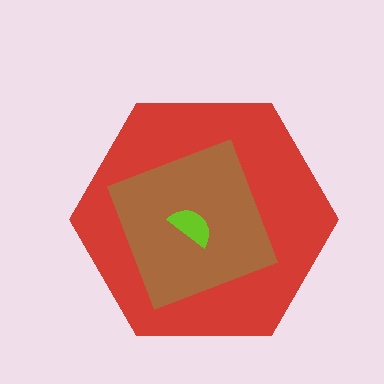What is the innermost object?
The lime semicircle.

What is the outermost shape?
The red hexagon.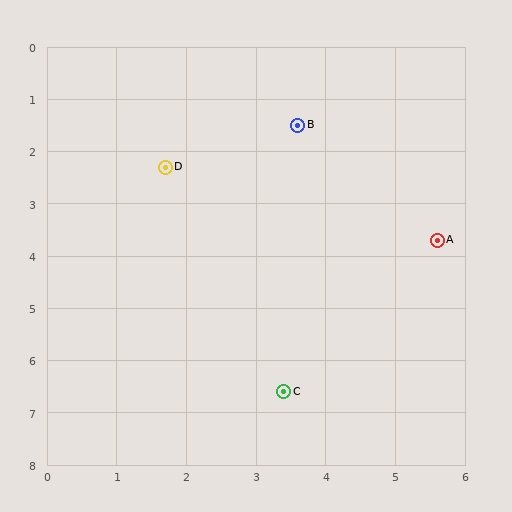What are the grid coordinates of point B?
Point B is at approximately (3.6, 1.5).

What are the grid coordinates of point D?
Point D is at approximately (1.7, 2.3).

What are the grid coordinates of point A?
Point A is at approximately (5.6, 3.7).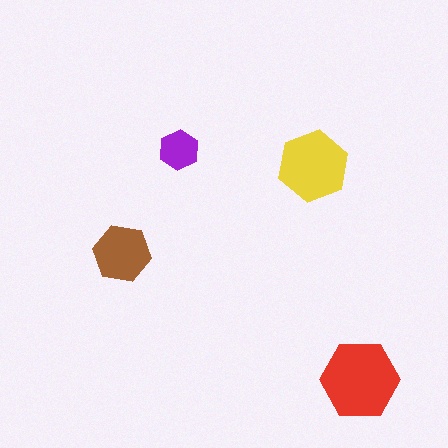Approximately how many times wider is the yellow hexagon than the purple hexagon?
About 2 times wider.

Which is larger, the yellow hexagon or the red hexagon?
The red one.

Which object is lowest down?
The red hexagon is bottommost.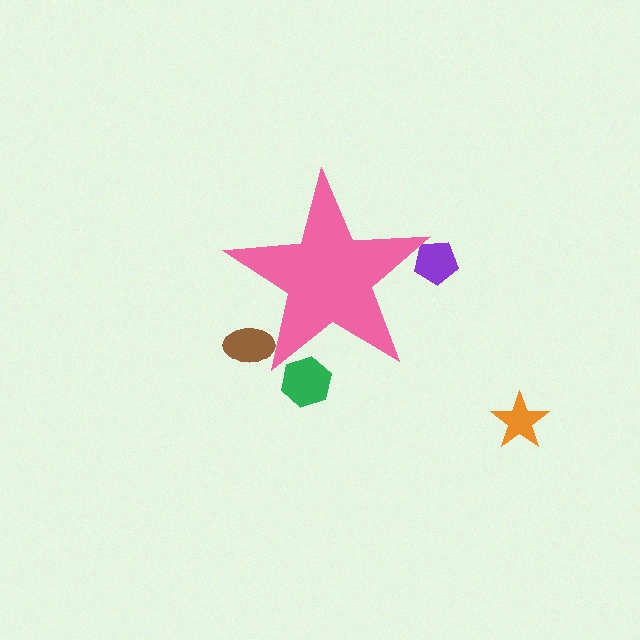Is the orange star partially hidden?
No, the orange star is fully visible.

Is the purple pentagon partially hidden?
Yes, the purple pentagon is partially hidden behind the pink star.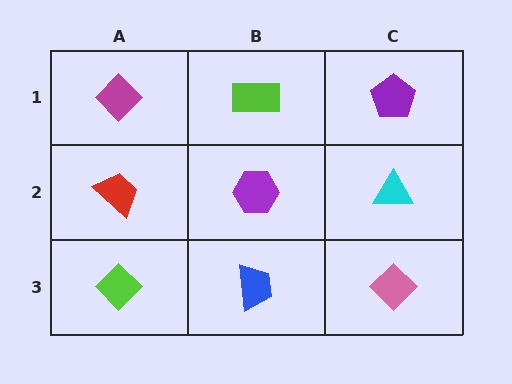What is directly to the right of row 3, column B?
A pink diamond.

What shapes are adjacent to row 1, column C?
A cyan triangle (row 2, column C), a lime rectangle (row 1, column B).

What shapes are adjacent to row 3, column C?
A cyan triangle (row 2, column C), a blue trapezoid (row 3, column B).